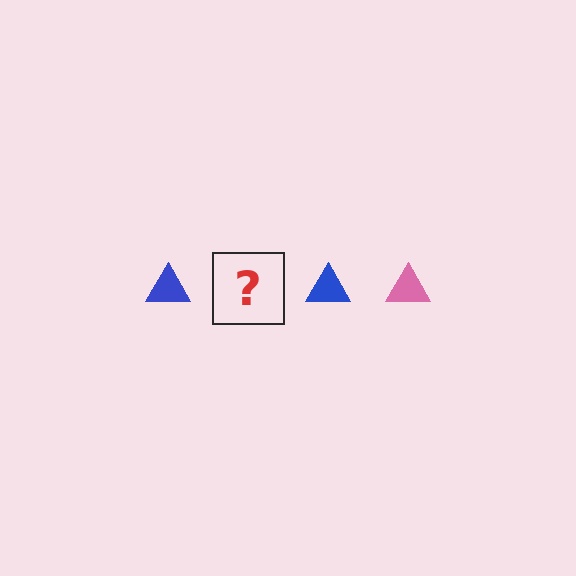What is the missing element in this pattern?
The missing element is a pink triangle.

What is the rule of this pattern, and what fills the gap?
The rule is that the pattern cycles through blue, pink triangles. The gap should be filled with a pink triangle.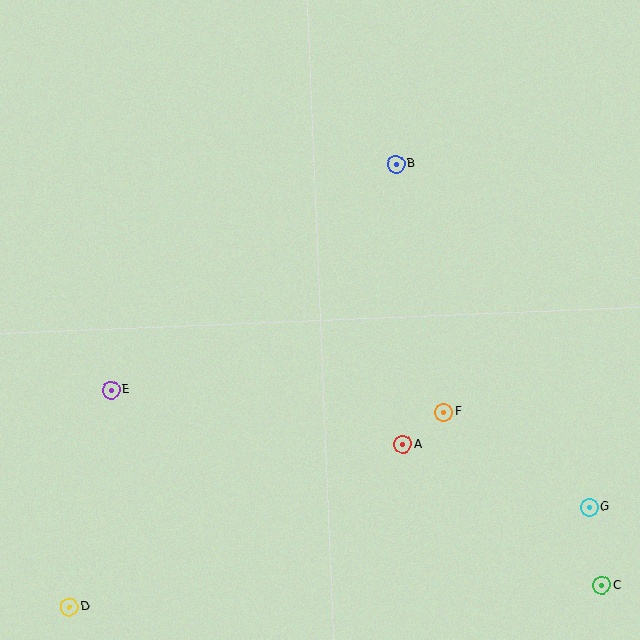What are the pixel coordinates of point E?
Point E is at (111, 390).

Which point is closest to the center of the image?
Point A at (403, 444) is closest to the center.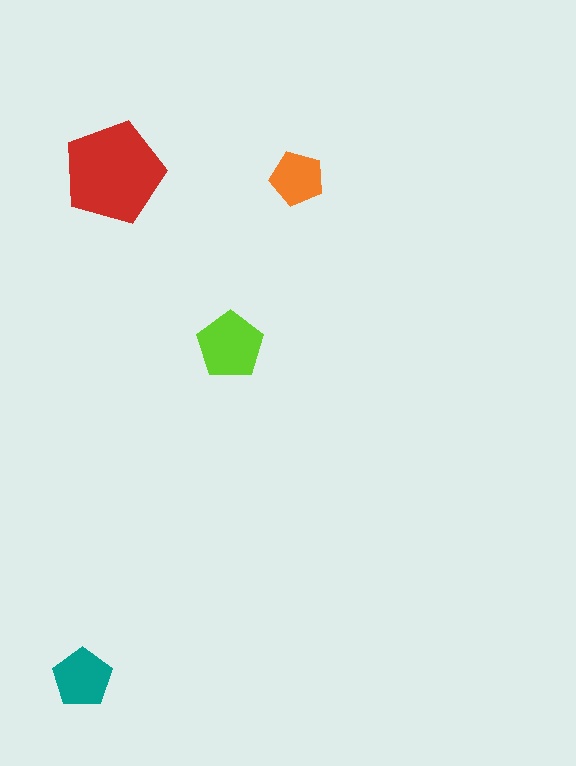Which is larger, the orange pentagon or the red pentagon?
The red one.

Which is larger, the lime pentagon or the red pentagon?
The red one.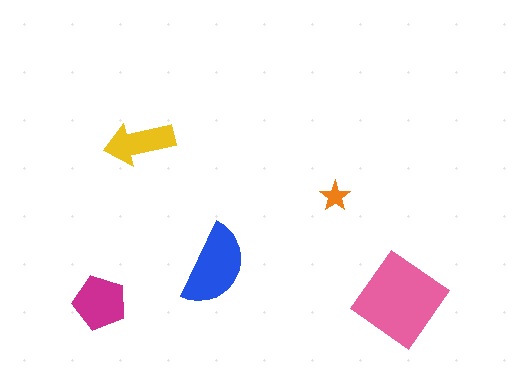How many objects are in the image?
There are 5 objects in the image.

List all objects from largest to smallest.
The pink diamond, the blue semicircle, the magenta pentagon, the yellow arrow, the orange star.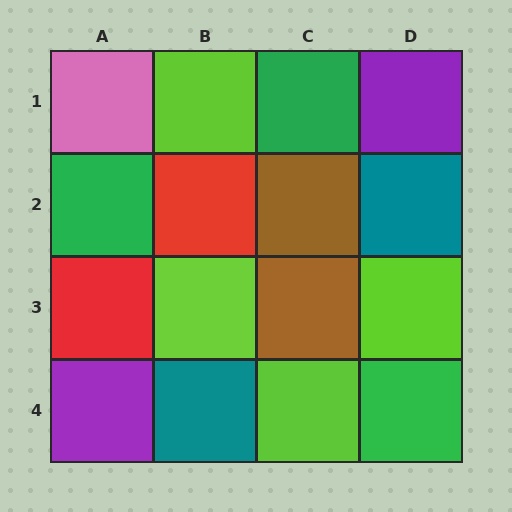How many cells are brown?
2 cells are brown.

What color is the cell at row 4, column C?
Lime.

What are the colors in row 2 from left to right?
Green, red, brown, teal.